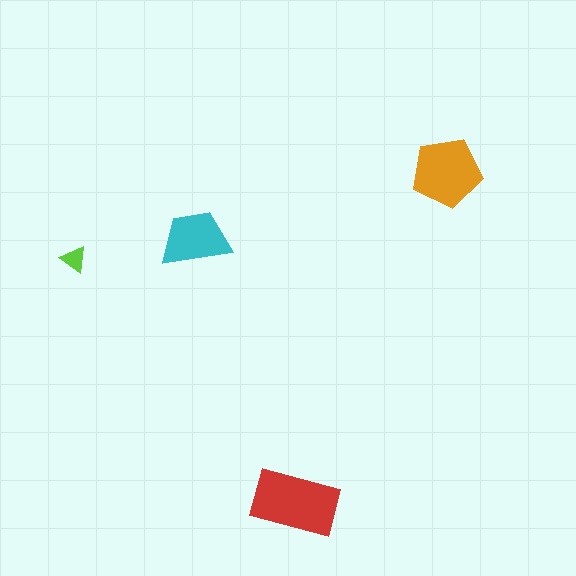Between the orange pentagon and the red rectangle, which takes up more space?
The red rectangle.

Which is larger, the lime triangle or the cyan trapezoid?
The cyan trapezoid.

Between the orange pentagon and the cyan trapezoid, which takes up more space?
The orange pentagon.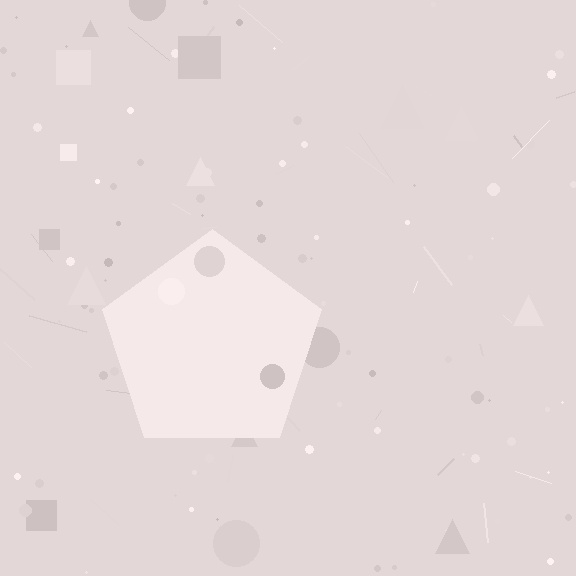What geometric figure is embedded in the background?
A pentagon is embedded in the background.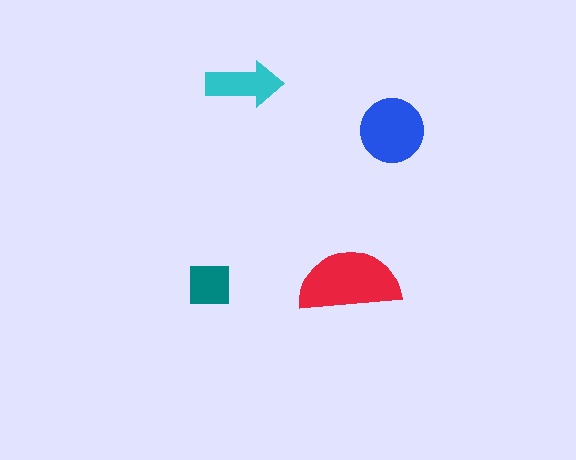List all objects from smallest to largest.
The teal square, the cyan arrow, the blue circle, the red semicircle.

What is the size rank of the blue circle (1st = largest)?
2nd.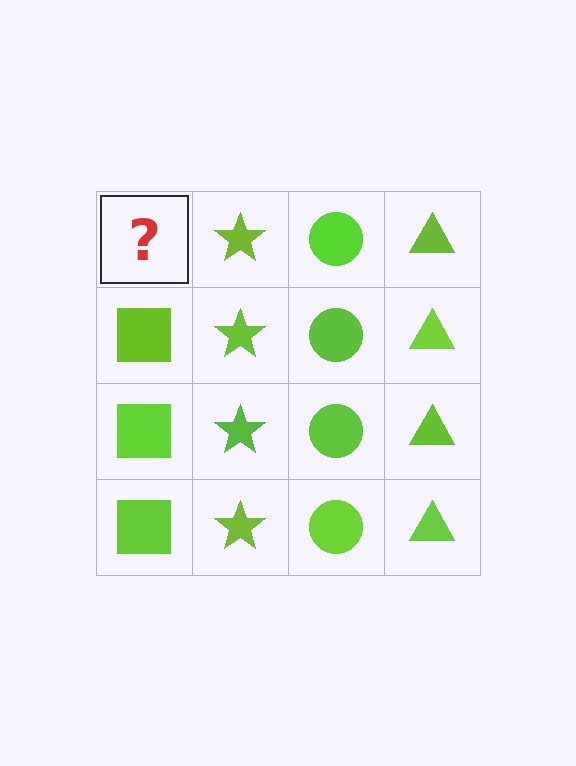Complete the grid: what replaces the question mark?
The question mark should be replaced with a lime square.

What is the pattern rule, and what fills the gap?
The rule is that each column has a consistent shape. The gap should be filled with a lime square.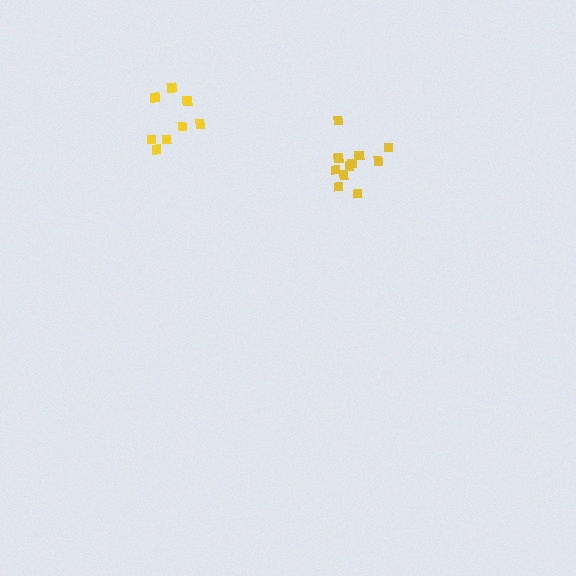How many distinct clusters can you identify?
There are 2 distinct clusters.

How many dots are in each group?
Group 1: 11 dots, Group 2: 10 dots (21 total).